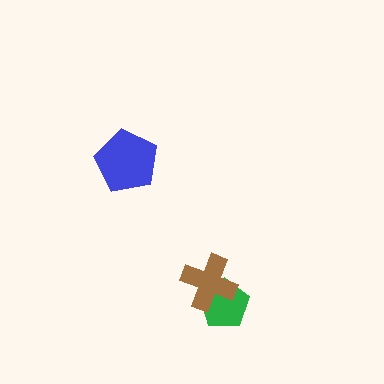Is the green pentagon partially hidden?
Yes, it is partially covered by another shape.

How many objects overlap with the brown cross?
1 object overlaps with the brown cross.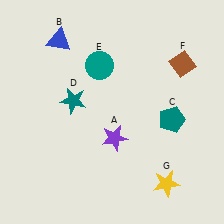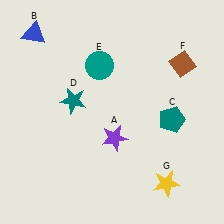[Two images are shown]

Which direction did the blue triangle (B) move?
The blue triangle (B) moved left.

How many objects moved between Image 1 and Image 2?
1 object moved between the two images.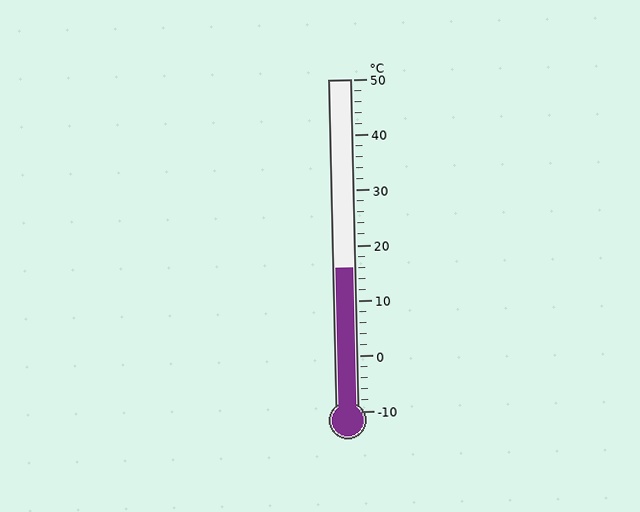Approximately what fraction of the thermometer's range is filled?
The thermometer is filled to approximately 45% of its range.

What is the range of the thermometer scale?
The thermometer scale ranges from -10°C to 50°C.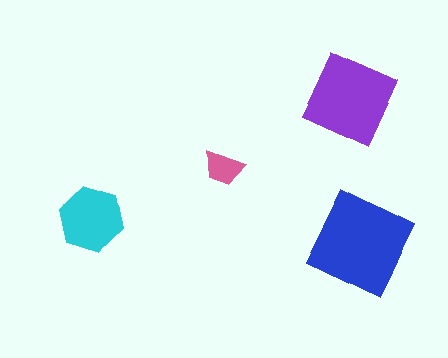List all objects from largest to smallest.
The blue square, the purple diamond, the cyan hexagon, the pink trapezoid.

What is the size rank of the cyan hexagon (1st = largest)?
3rd.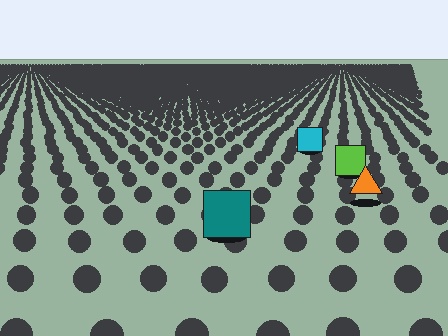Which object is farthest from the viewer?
The cyan square is farthest from the viewer. It appears smaller and the ground texture around it is denser.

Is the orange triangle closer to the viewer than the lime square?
Yes. The orange triangle is closer — you can tell from the texture gradient: the ground texture is coarser near it.